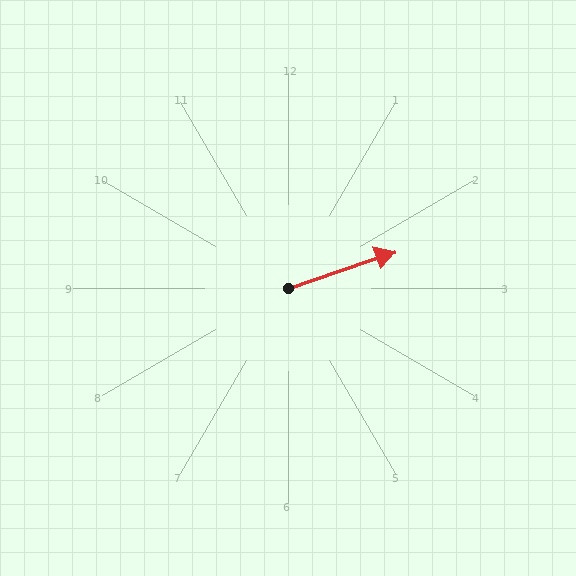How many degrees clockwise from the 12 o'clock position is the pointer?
Approximately 71 degrees.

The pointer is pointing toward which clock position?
Roughly 2 o'clock.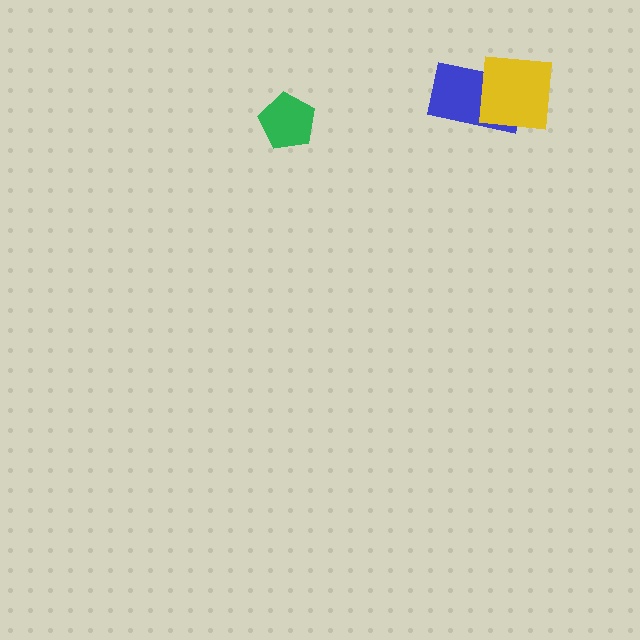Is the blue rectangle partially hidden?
Yes, it is partially covered by another shape.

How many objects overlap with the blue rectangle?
1 object overlaps with the blue rectangle.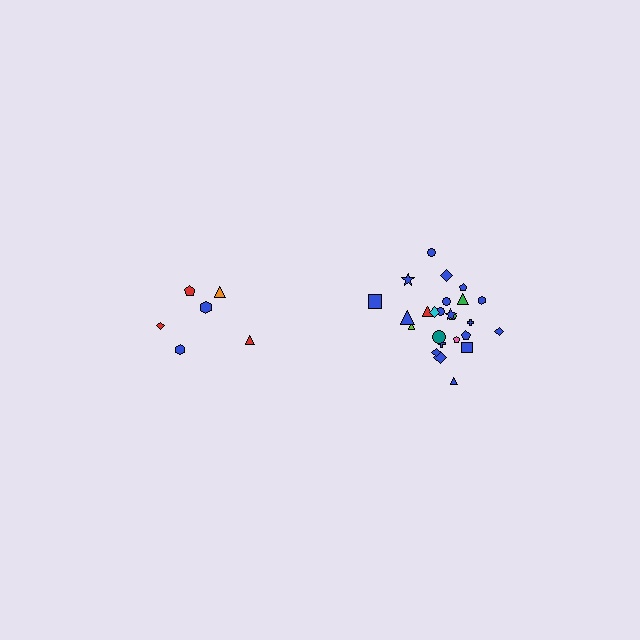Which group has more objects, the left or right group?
The right group.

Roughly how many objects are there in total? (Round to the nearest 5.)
Roughly 30 objects in total.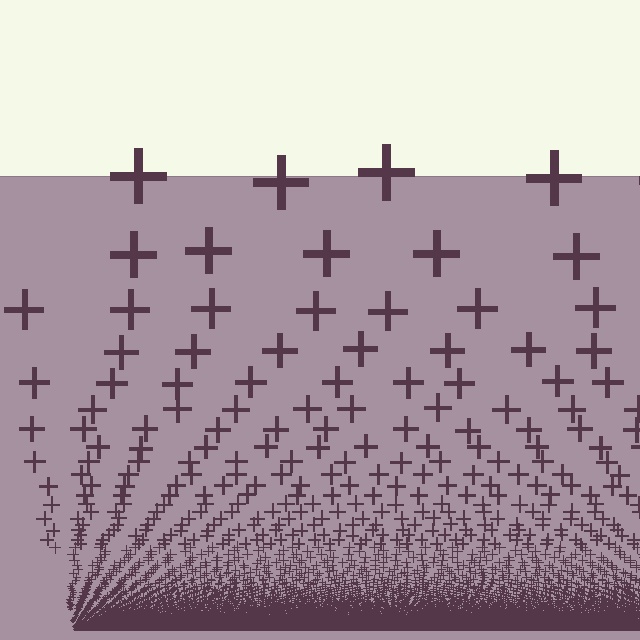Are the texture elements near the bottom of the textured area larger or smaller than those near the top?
Smaller. The gradient is inverted — elements near the bottom are smaller and denser.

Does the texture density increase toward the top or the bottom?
Density increases toward the bottom.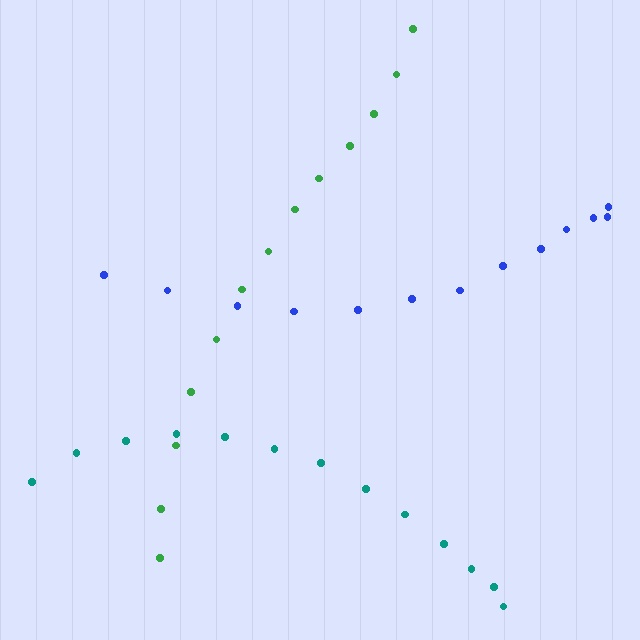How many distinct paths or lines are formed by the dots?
There are 3 distinct paths.